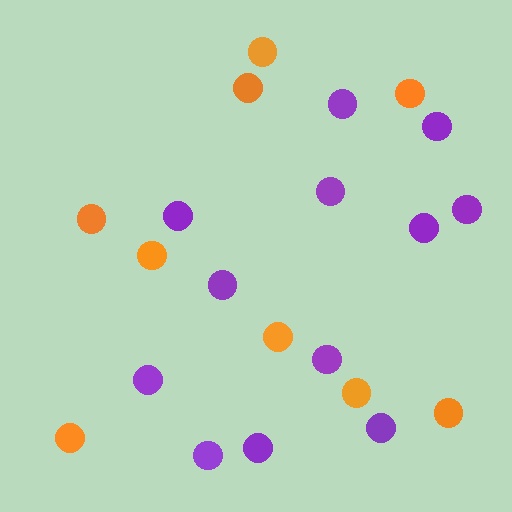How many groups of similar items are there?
There are 2 groups: one group of orange circles (9) and one group of purple circles (12).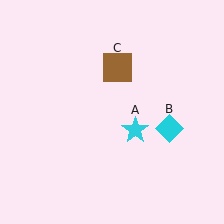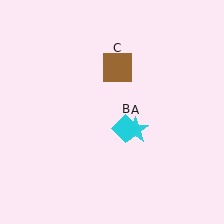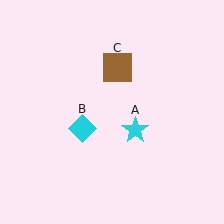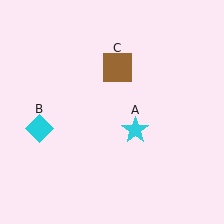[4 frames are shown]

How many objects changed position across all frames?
1 object changed position: cyan diamond (object B).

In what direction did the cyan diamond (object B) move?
The cyan diamond (object B) moved left.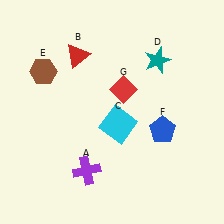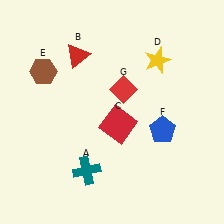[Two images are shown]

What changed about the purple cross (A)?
In Image 1, A is purple. In Image 2, it changed to teal.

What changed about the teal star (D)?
In Image 1, D is teal. In Image 2, it changed to yellow.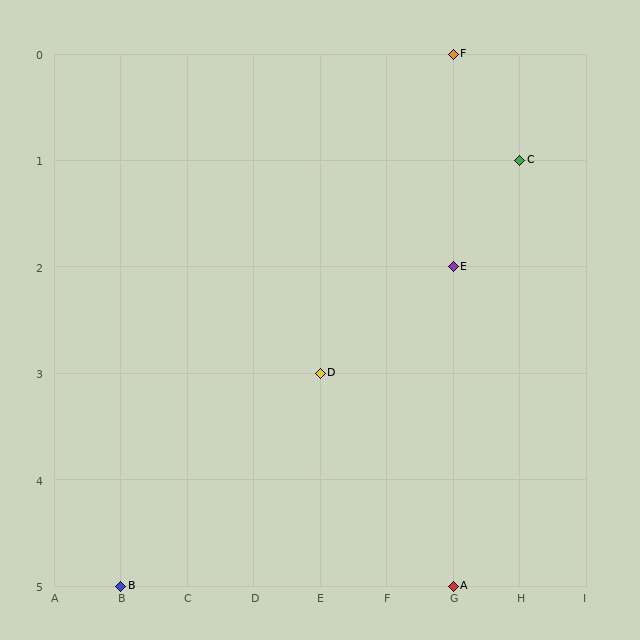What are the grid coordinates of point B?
Point B is at grid coordinates (B, 5).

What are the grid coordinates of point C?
Point C is at grid coordinates (H, 1).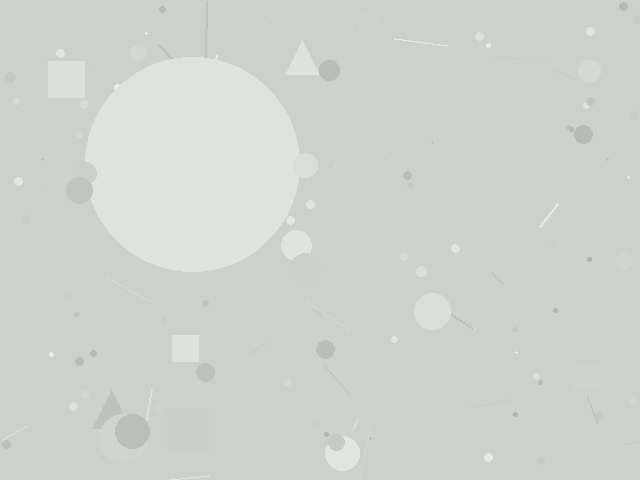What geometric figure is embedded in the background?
A circle is embedded in the background.